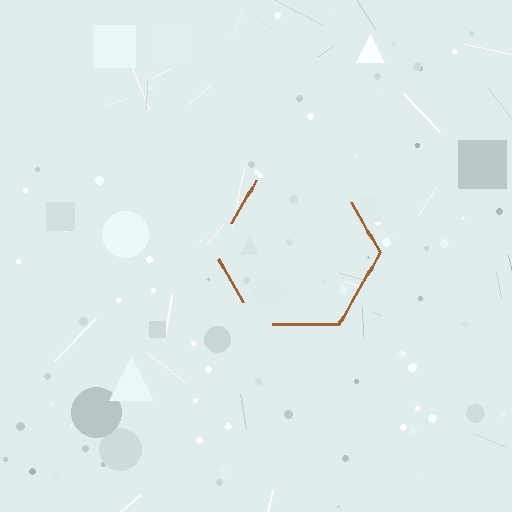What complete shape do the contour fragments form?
The contour fragments form a hexagon.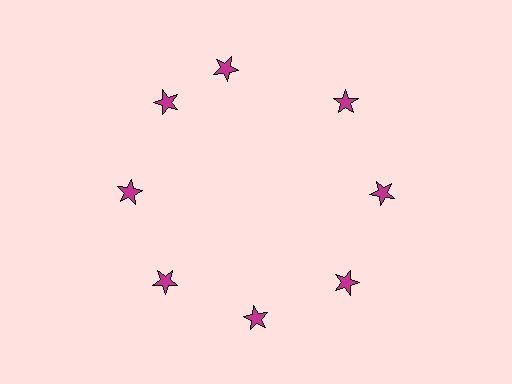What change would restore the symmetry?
The symmetry would be restored by rotating it back into even spacing with its neighbors so that all 8 stars sit at equal angles and equal distance from the center.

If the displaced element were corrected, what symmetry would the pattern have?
It would have 8-fold rotational symmetry — the pattern would map onto itself every 45 degrees.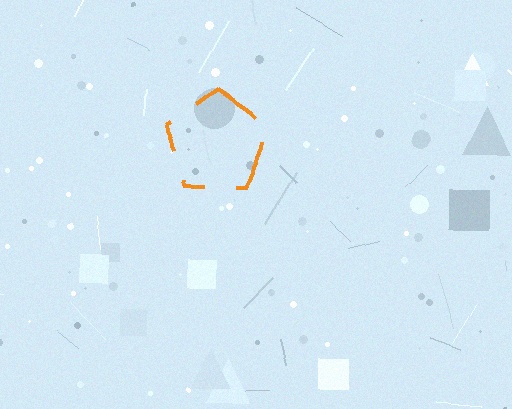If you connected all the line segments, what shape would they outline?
They would outline a pentagon.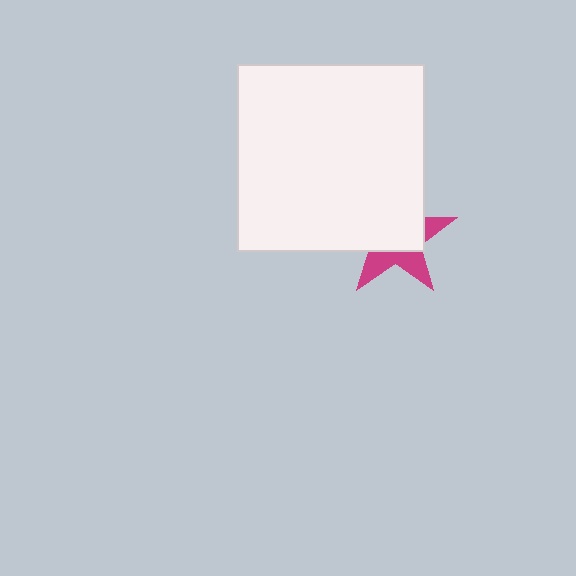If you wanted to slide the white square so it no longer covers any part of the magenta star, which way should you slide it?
Slide it toward the upper-left — that is the most direct way to separate the two shapes.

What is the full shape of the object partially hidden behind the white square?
The partially hidden object is a magenta star.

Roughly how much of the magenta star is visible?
A small part of it is visible (roughly 39%).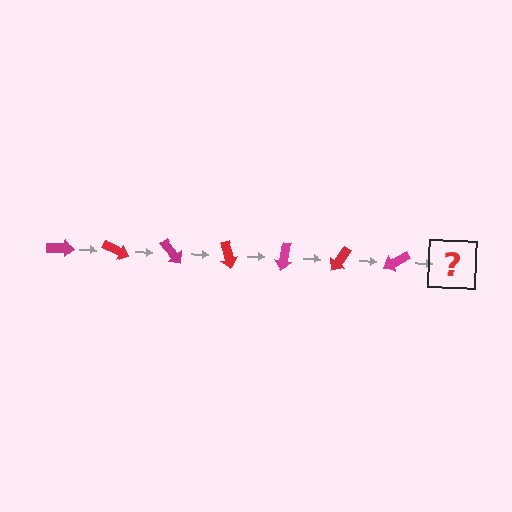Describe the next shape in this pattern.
It should be a red arrow, rotated 175 degrees from the start.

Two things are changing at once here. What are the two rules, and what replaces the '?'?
The two rules are that it rotates 25 degrees each step and the color cycles through magenta and red. The '?' should be a red arrow, rotated 175 degrees from the start.